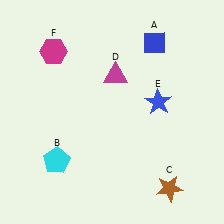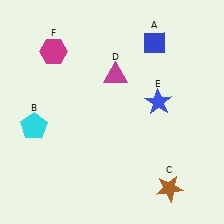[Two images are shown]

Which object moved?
The cyan pentagon (B) moved up.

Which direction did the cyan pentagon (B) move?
The cyan pentagon (B) moved up.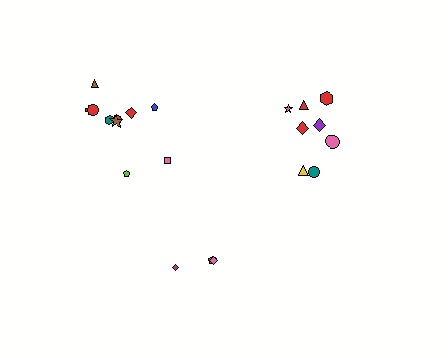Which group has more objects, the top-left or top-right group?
The top-left group.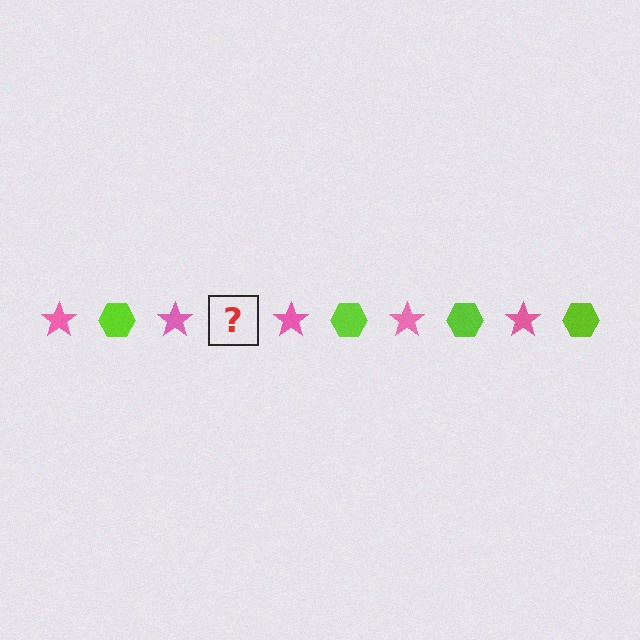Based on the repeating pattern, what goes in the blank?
The blank should be a lime hexagon.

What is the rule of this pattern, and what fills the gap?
The rule is that the pattern alternates between pink star and lime hexagon. The gap should be filled with a lime hexagon.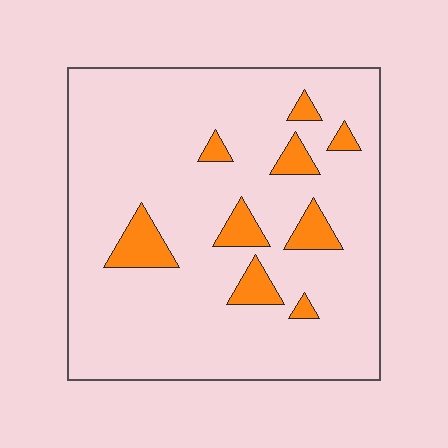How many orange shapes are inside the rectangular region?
9.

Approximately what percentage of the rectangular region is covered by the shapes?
Approximately 10%.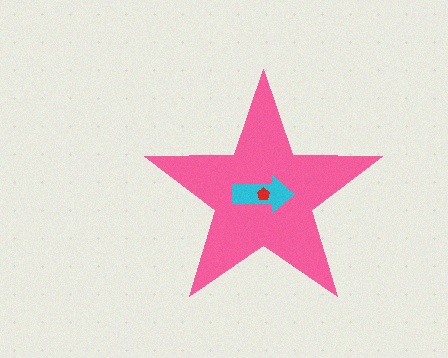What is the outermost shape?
The pink star.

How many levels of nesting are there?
3.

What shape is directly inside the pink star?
The cyan arrow.